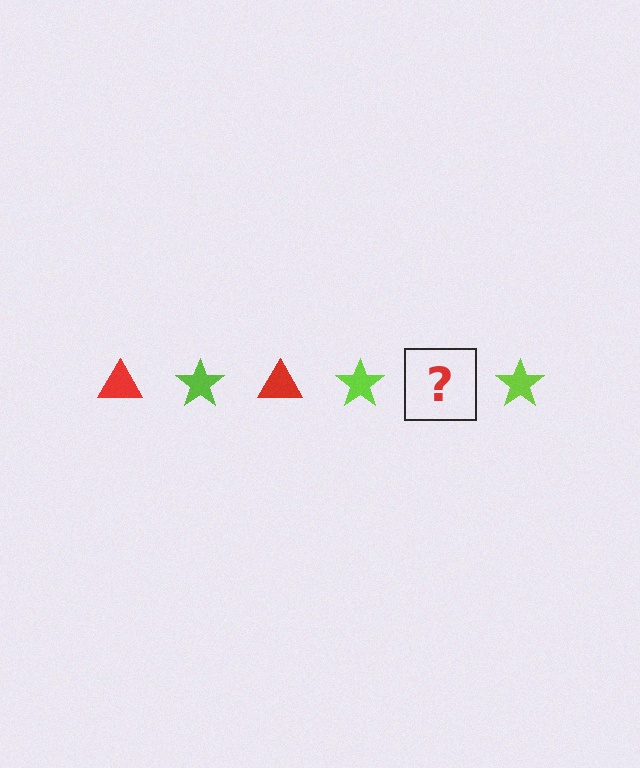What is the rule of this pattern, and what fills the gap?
The rule is that the pattern alternates between red triangle and lime star. The gap should be filled with a red triangle.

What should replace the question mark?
The question mark should be replaced with a red triangle.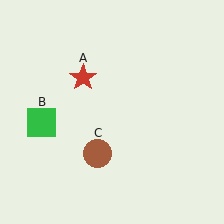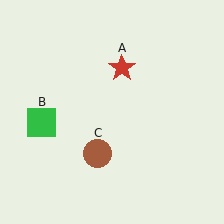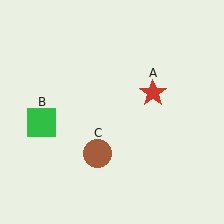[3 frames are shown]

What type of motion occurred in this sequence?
The red star (object A) rotated clockwise around the center of the scene.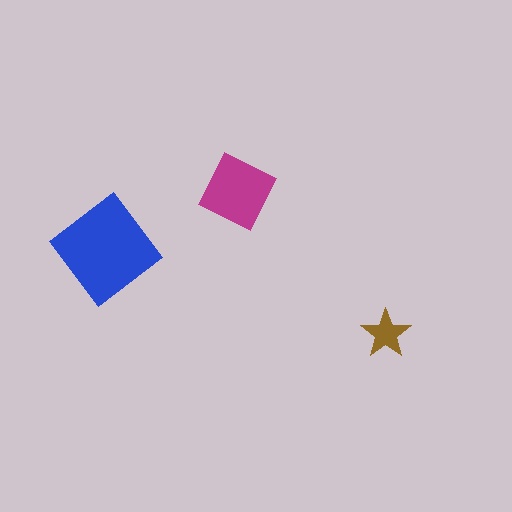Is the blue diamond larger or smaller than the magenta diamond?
Larger.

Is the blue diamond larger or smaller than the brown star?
Larger.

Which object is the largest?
The blue diamond.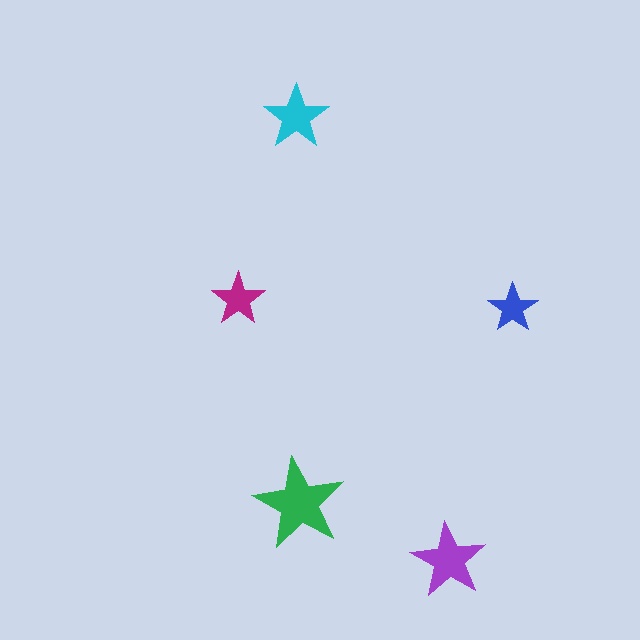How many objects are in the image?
There are 5 objects in the image.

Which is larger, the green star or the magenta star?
The green one.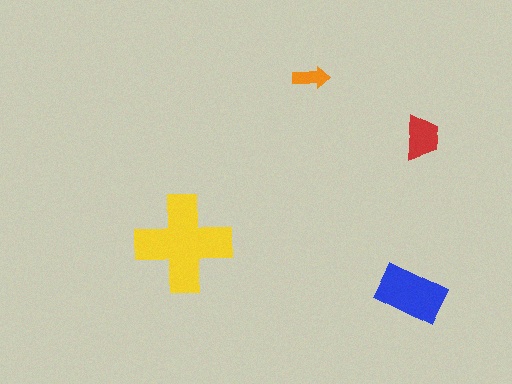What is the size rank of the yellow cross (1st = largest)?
1st.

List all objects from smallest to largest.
The orange arrow, the red trapezoid, the blue rectangle, the yellow cross.